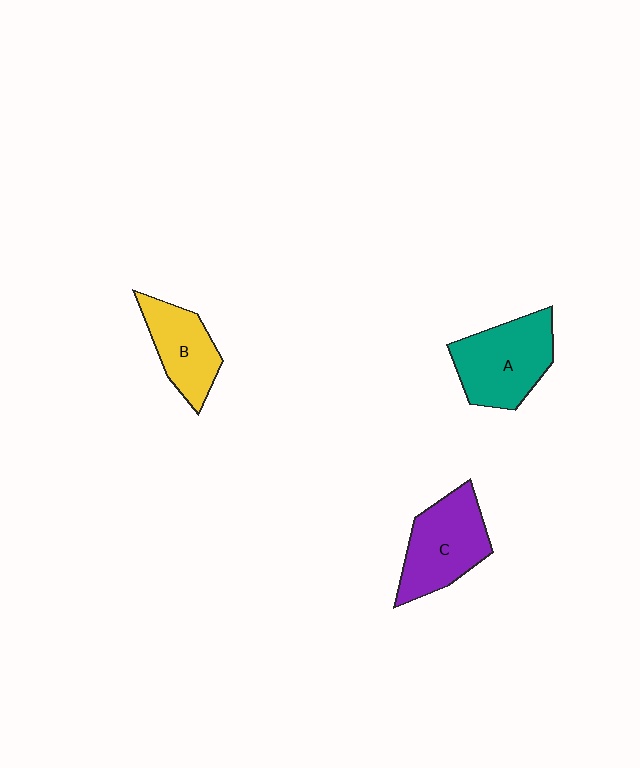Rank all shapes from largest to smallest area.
From largest to smallest: A (teal), C (purple), B (yellow).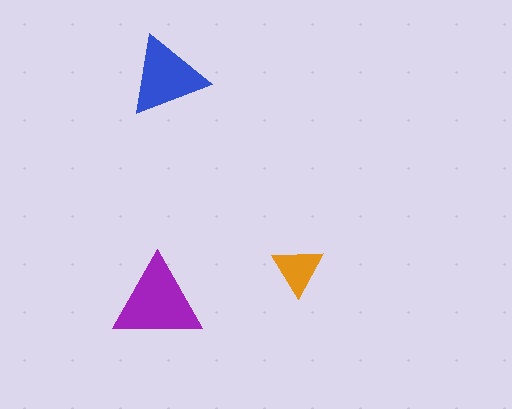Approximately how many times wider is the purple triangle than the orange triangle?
About 1.5 times wider.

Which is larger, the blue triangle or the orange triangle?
The blue one.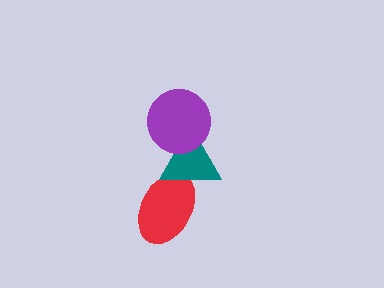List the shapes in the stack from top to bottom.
From top to bottom: the purple circle, the teal triangle, the red ellipse.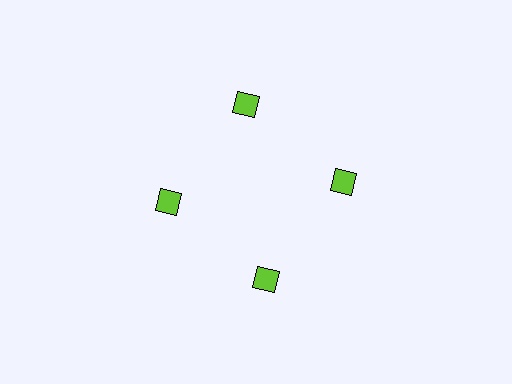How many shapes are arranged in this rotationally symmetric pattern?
There are 4 shapes, arranged in 4 groups of 1.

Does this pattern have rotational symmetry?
Yes, this pattern has 4-fold rotational symmetry. It looks the same after rotating 90 degrees around the center.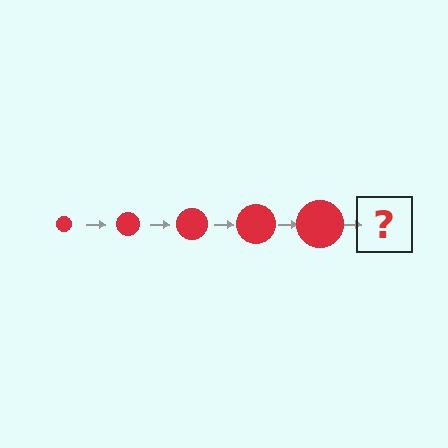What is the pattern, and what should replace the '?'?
The pattern is that the circle gets progressively larger each step. The '?' should be a red circle, larger than the previous one.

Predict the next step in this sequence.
The next step is a red circle, larger than the previous one.